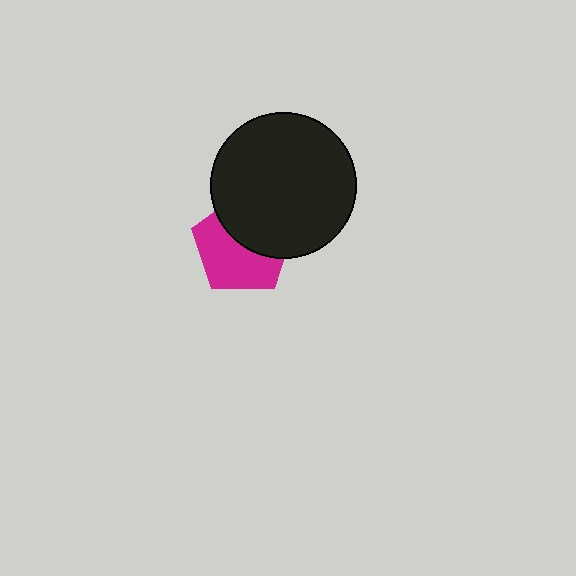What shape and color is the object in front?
The object in front is a black circle.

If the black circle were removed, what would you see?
You would see the complete magenta pentagon.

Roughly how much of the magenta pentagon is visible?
About half of it is visible (roughly 56%).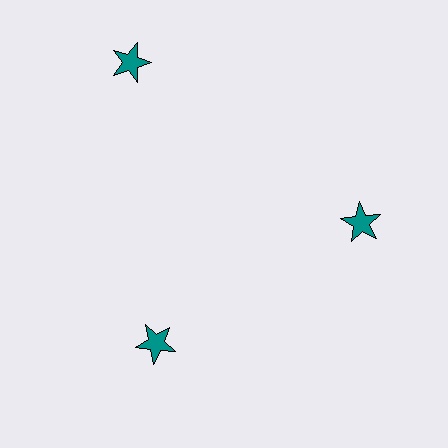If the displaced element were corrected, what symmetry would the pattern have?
It would have 3-fold rotational symmetry — the pattern would map onto itself every 120 degrees.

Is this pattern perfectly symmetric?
No. The 3 teal stars are arranged in a ring, but one element near the 11 o'clock position is pushed outward from the center, breaking the 3-fold rotational symmetry.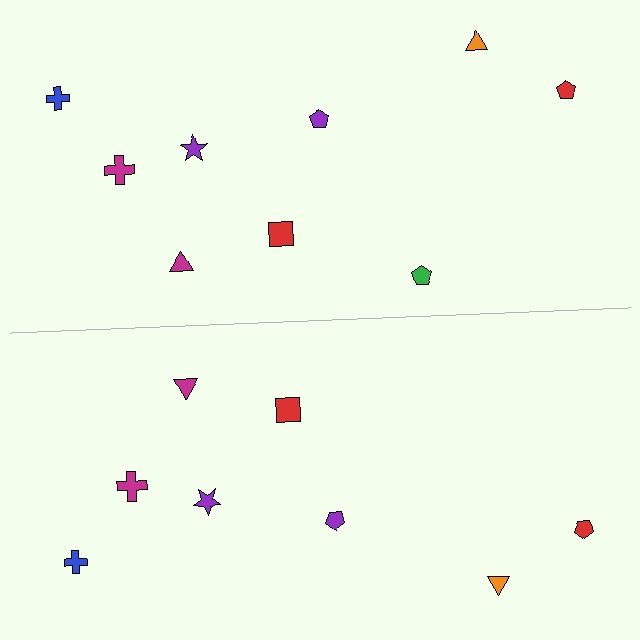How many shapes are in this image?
There are 17 shapes in this image.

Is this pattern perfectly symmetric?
No, the pattern is not perfectly symmetric. A green pentagon is missing from the bottom side.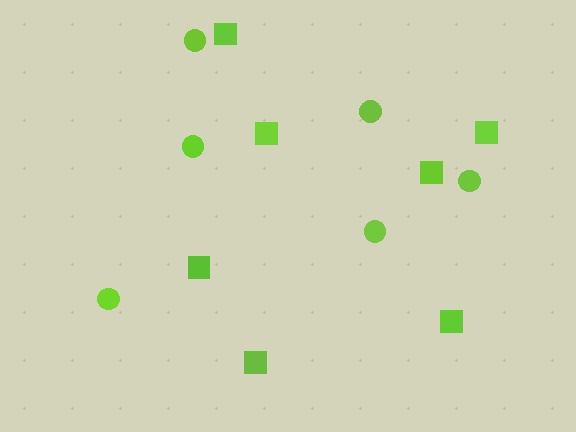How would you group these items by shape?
There are 2 groups: one group of circles (6) and one group of squares (7).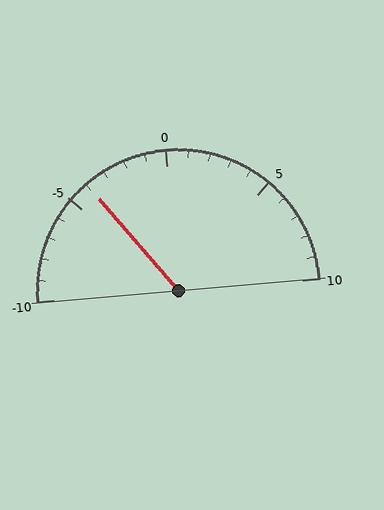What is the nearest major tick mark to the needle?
The nearest major tick mark is -5.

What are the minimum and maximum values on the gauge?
The gauge ranges from -10 to 10.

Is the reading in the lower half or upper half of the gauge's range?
The reading is in the lower half of the range (-10 to 10).